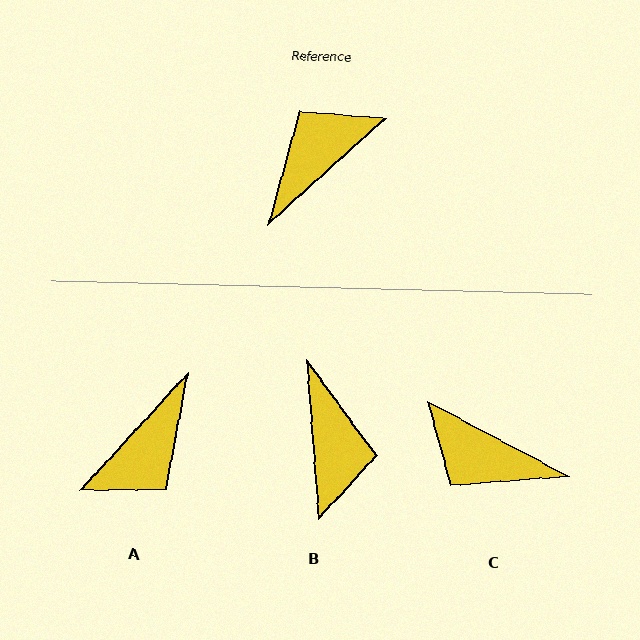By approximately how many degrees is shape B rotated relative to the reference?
Approximately 128 degrees clockwise.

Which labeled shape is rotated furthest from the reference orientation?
A, about 175 degrees away.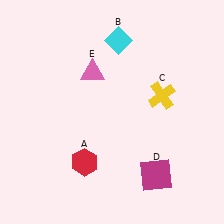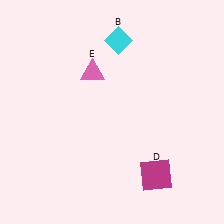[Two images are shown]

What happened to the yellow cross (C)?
The yellow cross (C) was removed in Image 2. It was in the top-right area of Image 1.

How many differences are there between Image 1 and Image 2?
There are 2 differences between the two images.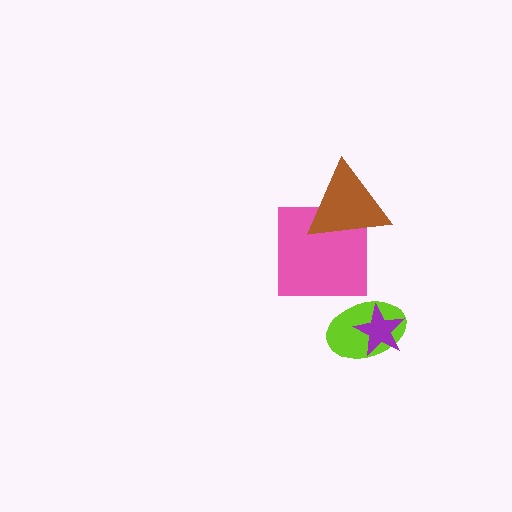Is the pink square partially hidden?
Yes, it is partially covered by another shape.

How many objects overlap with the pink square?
1 object overlaps with the pink square.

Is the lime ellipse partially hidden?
Yes, it is partially covered by another shape.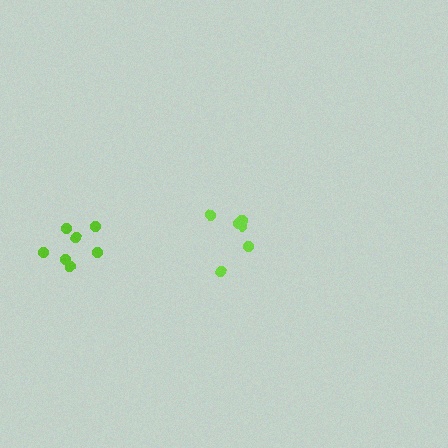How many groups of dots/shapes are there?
There are 2 groups.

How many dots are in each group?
Group 1: 7 dots, Group 2: 6 dots (13 total).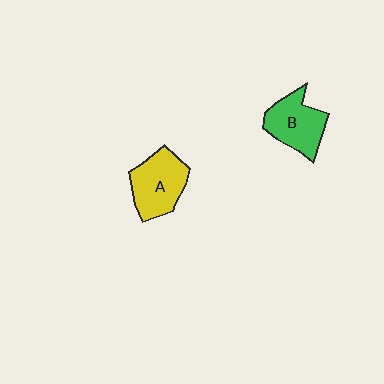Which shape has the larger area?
Shape A (yellow).